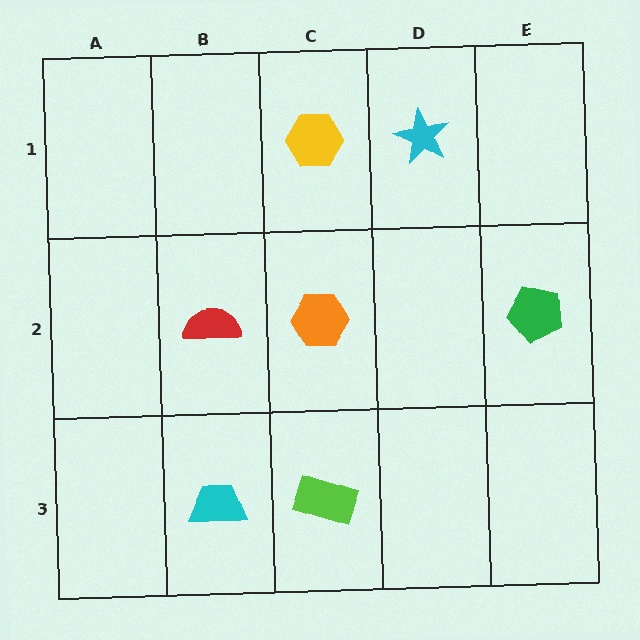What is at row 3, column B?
A cyan trapezoid.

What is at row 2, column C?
An orange hexagon.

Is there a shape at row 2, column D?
No, that cell is empty.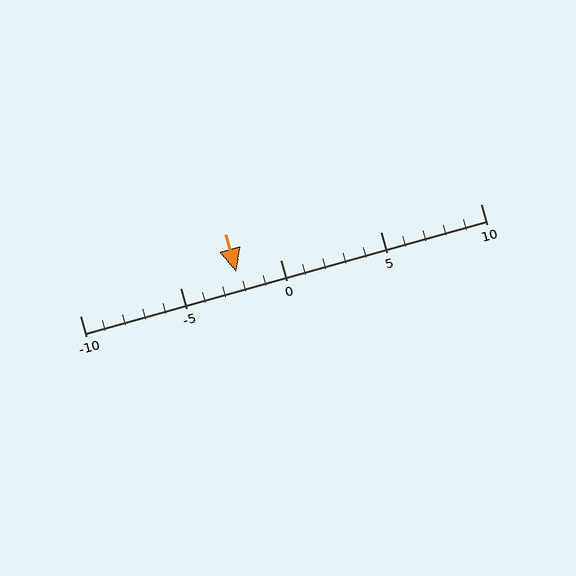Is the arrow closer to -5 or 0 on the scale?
The arrow is closer to 0.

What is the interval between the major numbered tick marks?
The major tick marks are spaced 5 units apart.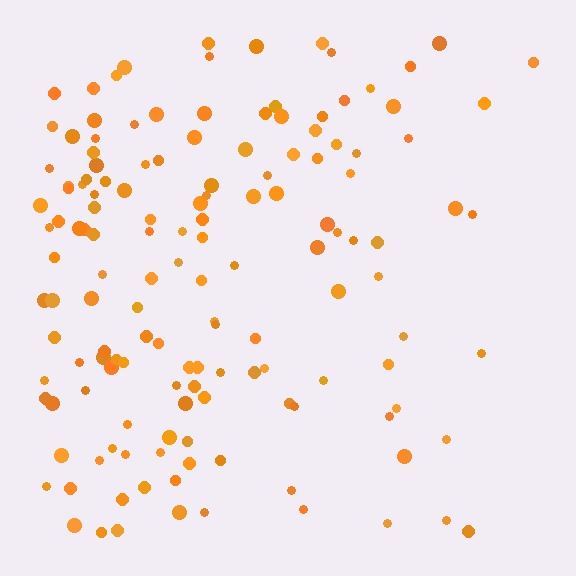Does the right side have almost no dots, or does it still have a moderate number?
Still a moderate number, just noticeably fewer than the left.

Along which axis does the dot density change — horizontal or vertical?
Horizontal.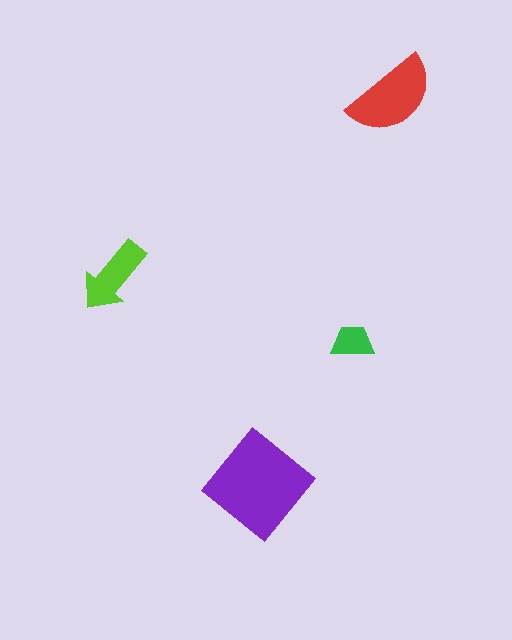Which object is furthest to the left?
The lime arrow is leftmost.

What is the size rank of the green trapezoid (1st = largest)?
4th.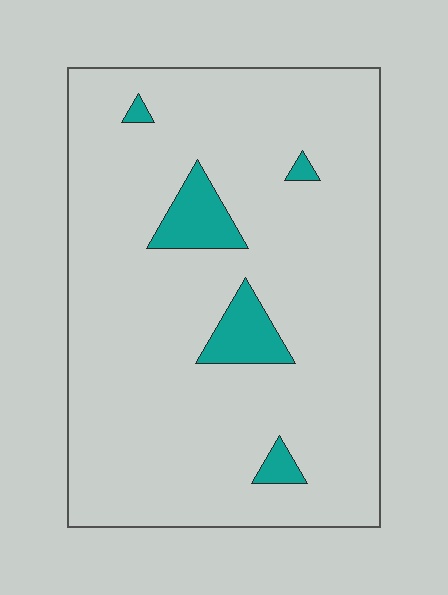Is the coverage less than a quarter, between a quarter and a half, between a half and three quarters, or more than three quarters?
Less than a quarter.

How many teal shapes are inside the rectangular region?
5.